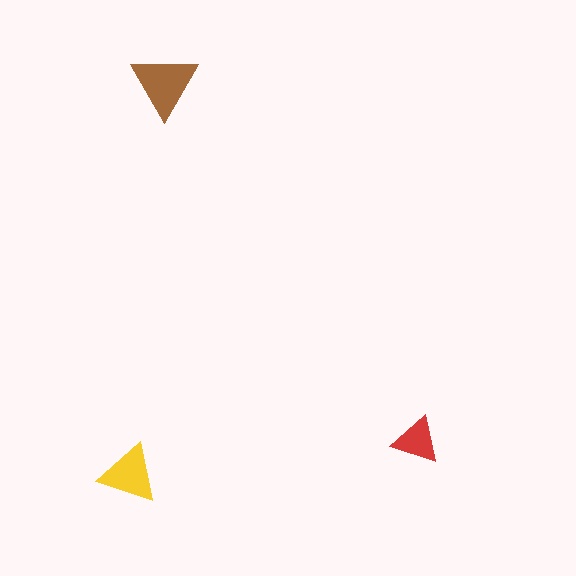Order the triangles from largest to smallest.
the brown one, the yellow one, the red one.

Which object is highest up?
The brown triangle is topmost.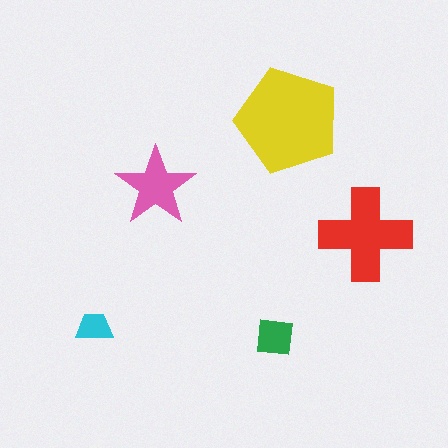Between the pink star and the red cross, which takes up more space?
The red cross.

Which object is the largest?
The yellow pentagon.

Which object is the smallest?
The cyan trapezoid.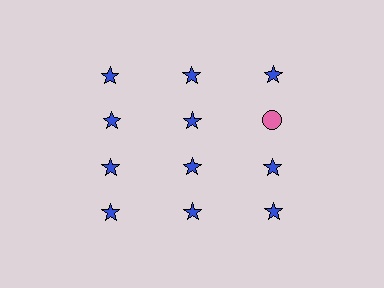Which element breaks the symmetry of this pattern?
The pink circle in the second row, center column breaks the symmetry. All other shapes are blue stars.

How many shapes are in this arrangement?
There are 12 shapes arranged in a grid pattern.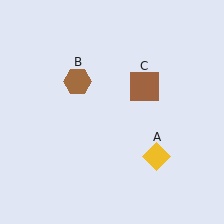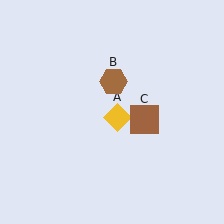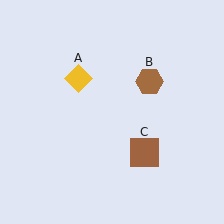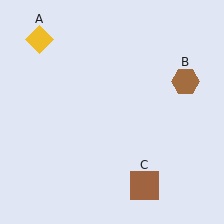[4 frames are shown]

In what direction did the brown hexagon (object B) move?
The brown hexagon (object B) moved right.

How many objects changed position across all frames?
3 objects changed position: yellow diamond (object A), brown hexagon (object B), brown square (object C).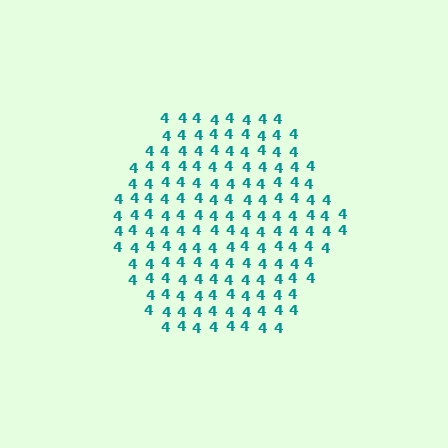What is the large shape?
The large shape is a hexagon.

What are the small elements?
The small elements are digit 4's.